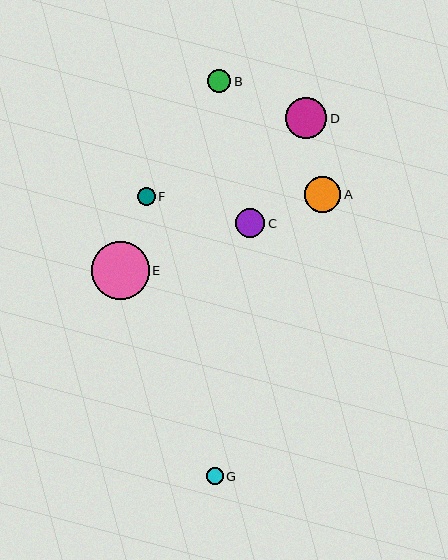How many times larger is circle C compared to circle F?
Circle C is approximately 1.7 times the size of circle F.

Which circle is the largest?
Circle E is the largest with a size of approximately 58 pixels.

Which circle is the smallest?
Circle G is the smallest with a size of approximately 17 pixels.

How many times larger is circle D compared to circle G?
Circle D is approximately 2.5 times the size of circle G.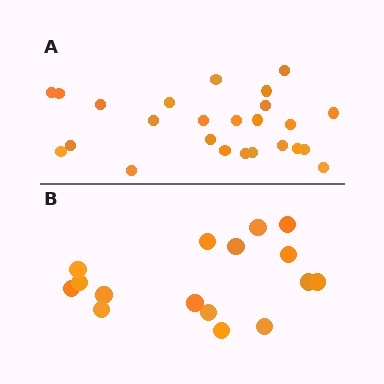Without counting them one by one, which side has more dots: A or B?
Region A (the top region) has more dots.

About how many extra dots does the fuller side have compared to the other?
Region A has roughly 8 or so more dots than region B.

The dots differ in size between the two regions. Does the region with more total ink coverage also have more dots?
No. Region B has more total ink coverage because its dots are larger, but region A actually contains more individual dots. Total area can be misleading — the number of items is what matters here.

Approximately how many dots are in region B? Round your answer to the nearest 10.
About 20 dots. (The exact count is 16, which rounds to 20.)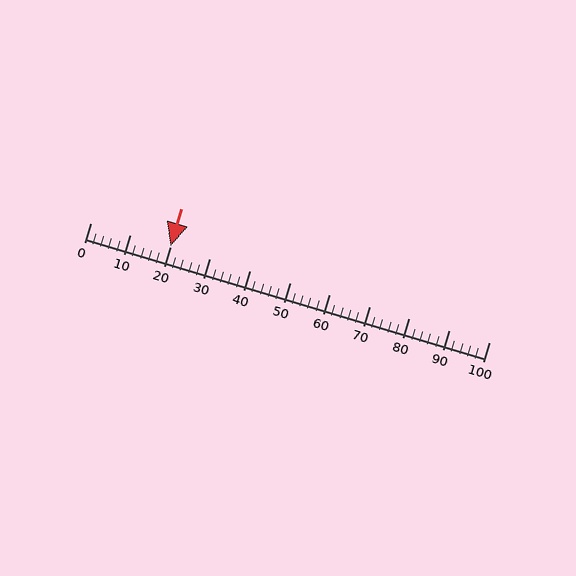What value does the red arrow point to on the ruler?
The red arrow points to approximately 20.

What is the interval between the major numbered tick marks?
The major tick marks are spaced 10 units apart.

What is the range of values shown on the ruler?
The ruler shows values from 0 to 100.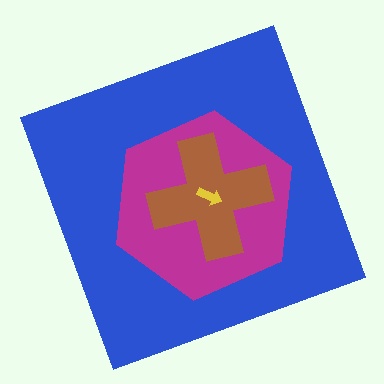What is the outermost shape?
The blue square.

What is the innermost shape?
The yellow arrow.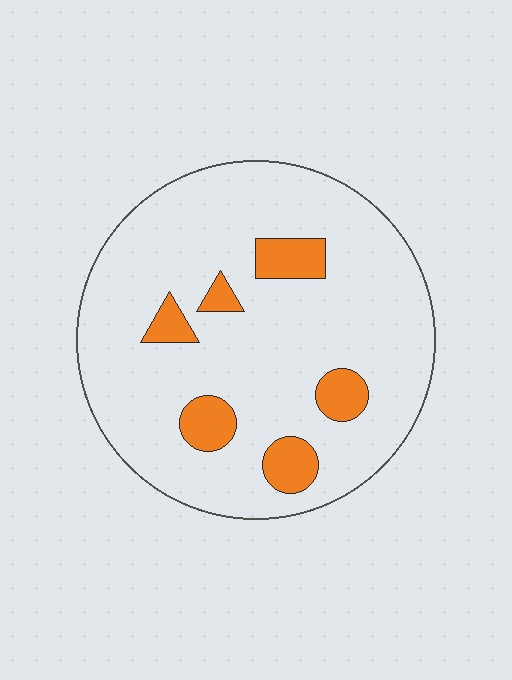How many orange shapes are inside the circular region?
6.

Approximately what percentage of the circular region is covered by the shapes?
Approximately 15%.